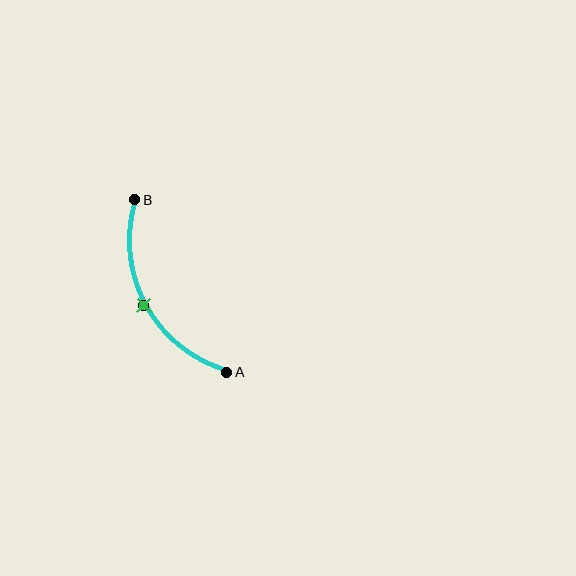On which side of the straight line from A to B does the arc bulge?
The arc bulges to the left of the straight line connecting A and B.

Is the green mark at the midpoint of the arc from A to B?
Yes. The green mark lies on the arc at equal arc-length from both A and B — it is the arc midpoint.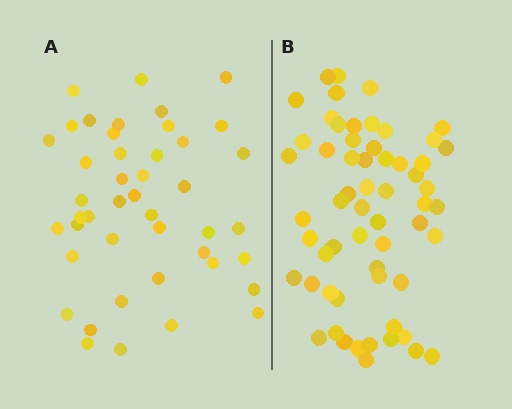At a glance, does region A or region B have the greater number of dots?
Region B (the right region) has more dots.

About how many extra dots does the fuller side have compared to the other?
Region B has approximately 15 more dots than region A.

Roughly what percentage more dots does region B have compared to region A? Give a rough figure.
About 35% more.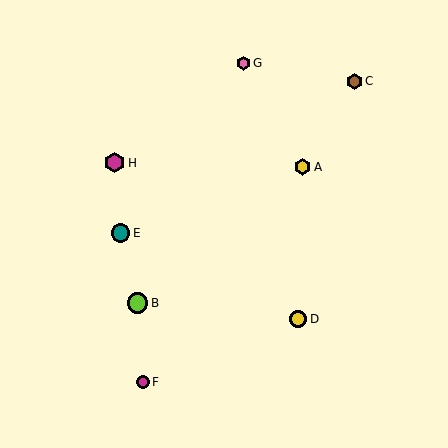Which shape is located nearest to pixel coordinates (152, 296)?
The lime circle (labeled B) at (137, 303) is nearest to that location.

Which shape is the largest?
The magenta hexagon (labeled H) is the largest.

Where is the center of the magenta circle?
The center of the magenta circle is at (143, 382).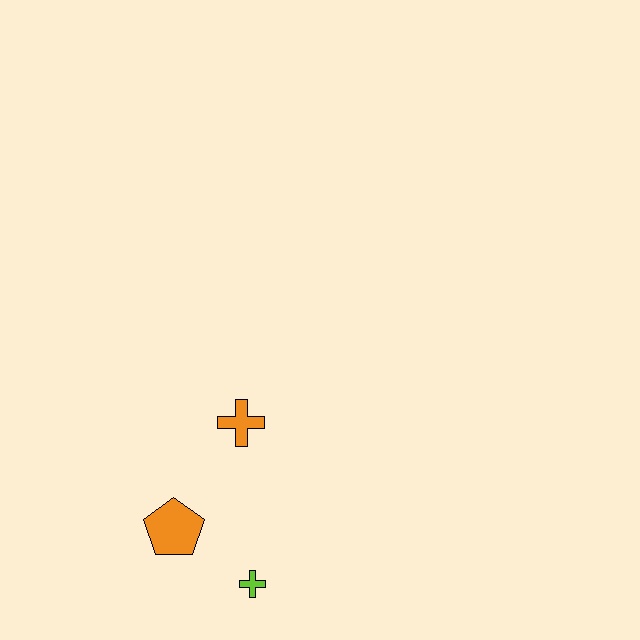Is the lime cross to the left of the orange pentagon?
No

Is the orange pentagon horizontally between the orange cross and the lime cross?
No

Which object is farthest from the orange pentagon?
The orange cross is farthest from the orange pentagon.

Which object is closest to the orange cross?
The orange pentagon is closest to the orange cross.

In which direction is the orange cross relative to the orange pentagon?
The orange cross is above the orange pentagon.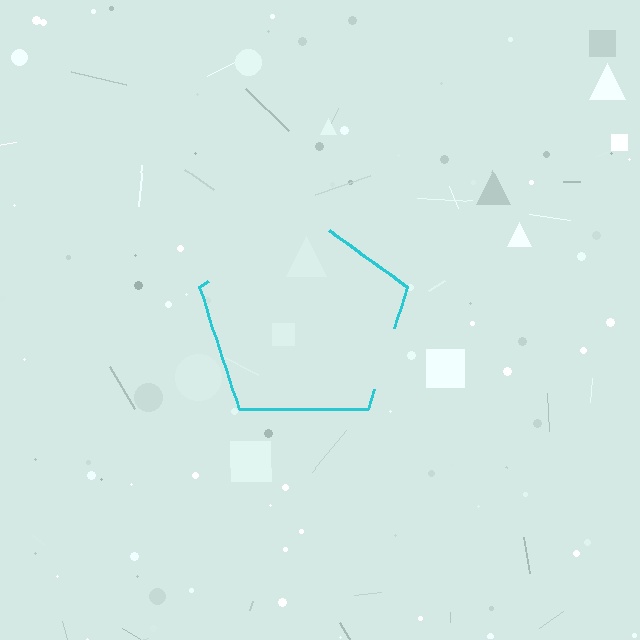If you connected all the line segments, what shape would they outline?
They would outline a pentagon.